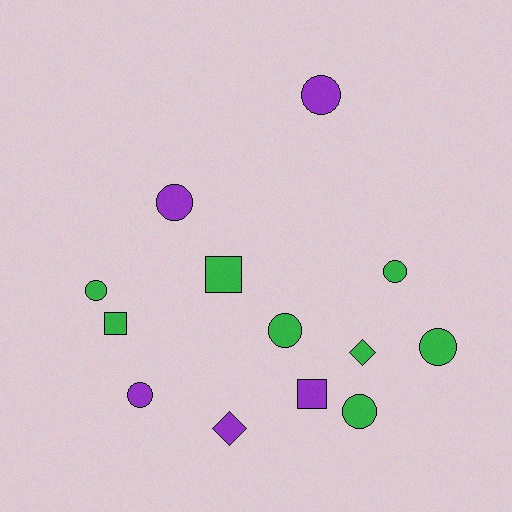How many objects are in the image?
There are 13 objects.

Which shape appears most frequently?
Circle, with 8 objects.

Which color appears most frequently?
Green, with 8 objects.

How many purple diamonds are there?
There is 1 purple diamond.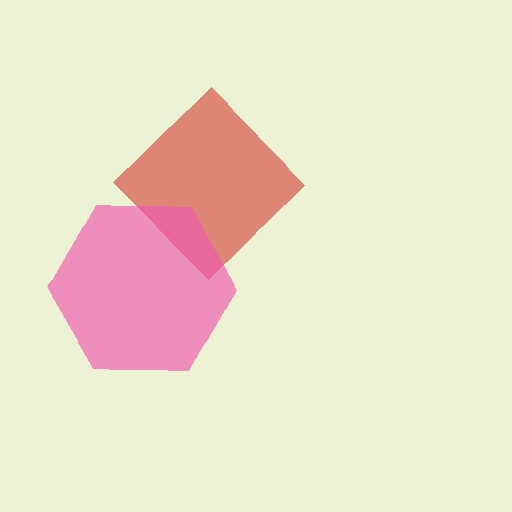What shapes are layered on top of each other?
The layered shapes are: a red diamond, a pink hexagon.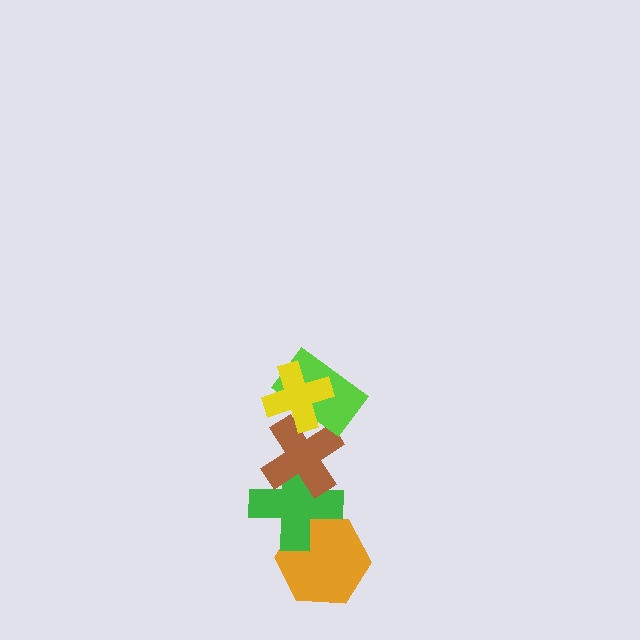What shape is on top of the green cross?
The brown cross is on top of the green cross.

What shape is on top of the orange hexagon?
The green cross is on top of the orange hexagon.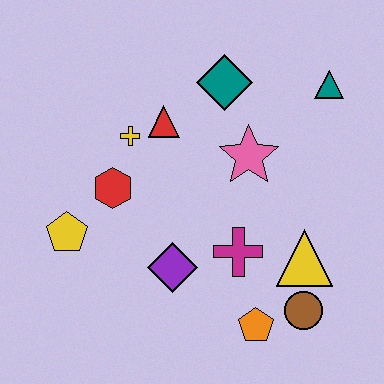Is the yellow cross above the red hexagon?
Yes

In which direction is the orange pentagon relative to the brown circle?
The orange pentagon is to the left of the brown circle.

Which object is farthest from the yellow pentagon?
The teal triangle is farthest from the yellow pentagon.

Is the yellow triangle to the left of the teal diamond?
No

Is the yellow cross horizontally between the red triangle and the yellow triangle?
No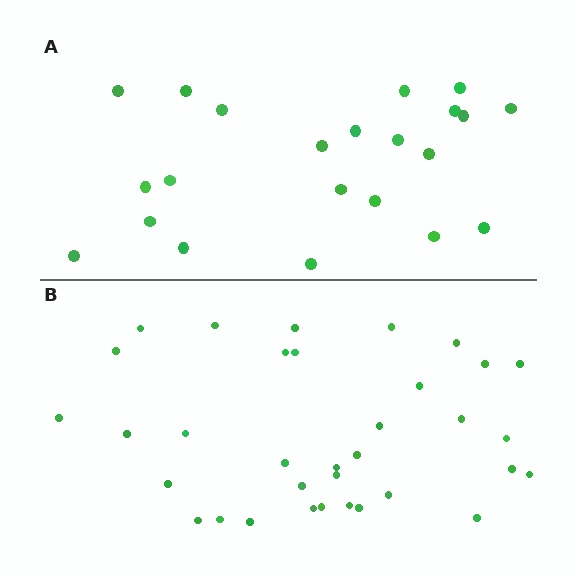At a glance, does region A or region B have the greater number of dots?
Region B (the bottom region) has more dots.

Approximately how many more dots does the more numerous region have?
Region B has roughly 12 or so more dots than region A.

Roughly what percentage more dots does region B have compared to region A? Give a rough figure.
About 55% more.